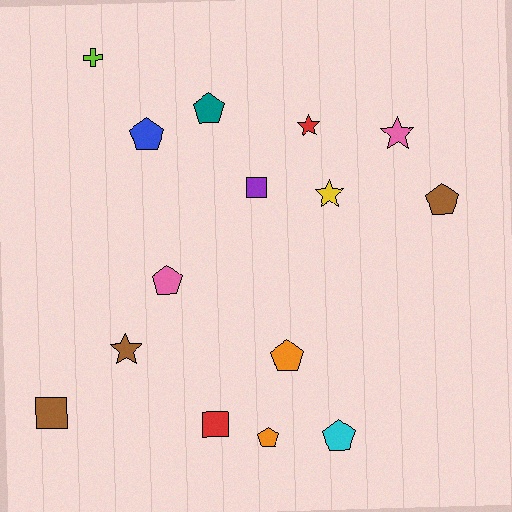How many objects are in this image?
There are 15 objects.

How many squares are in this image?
There are 3 squares.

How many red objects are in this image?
There are 2 red objects.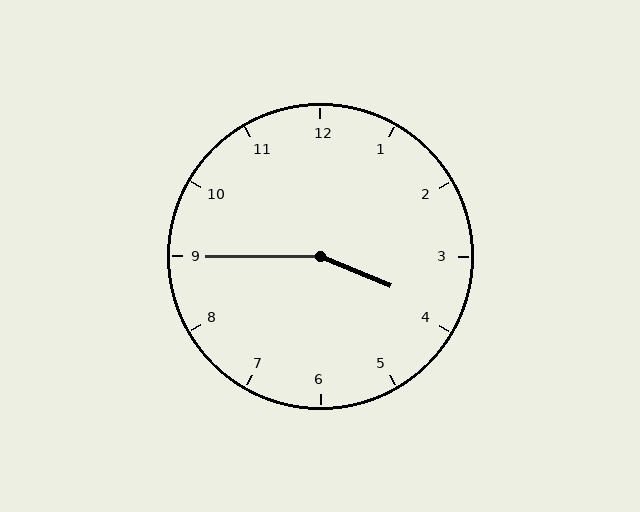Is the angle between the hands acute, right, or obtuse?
It is obtuse.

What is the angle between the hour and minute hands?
Approximately 158 degrees.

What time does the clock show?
3:45.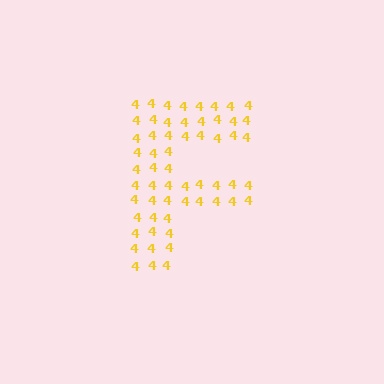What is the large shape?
The large shape is the letter F.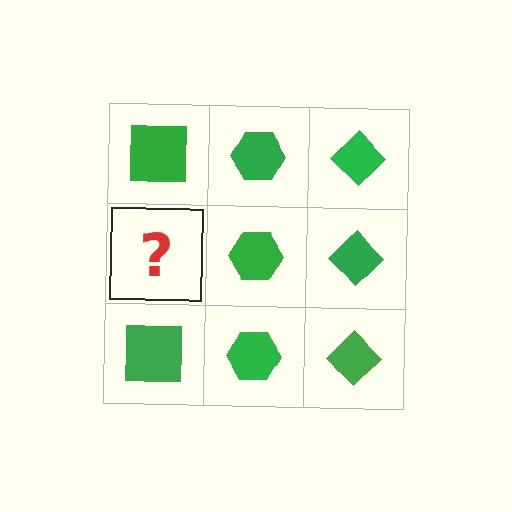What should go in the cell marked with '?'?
The missing cell should contain a green square.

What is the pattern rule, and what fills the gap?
The rule is that each column has a consistent shape. The gap should be filled with a green square.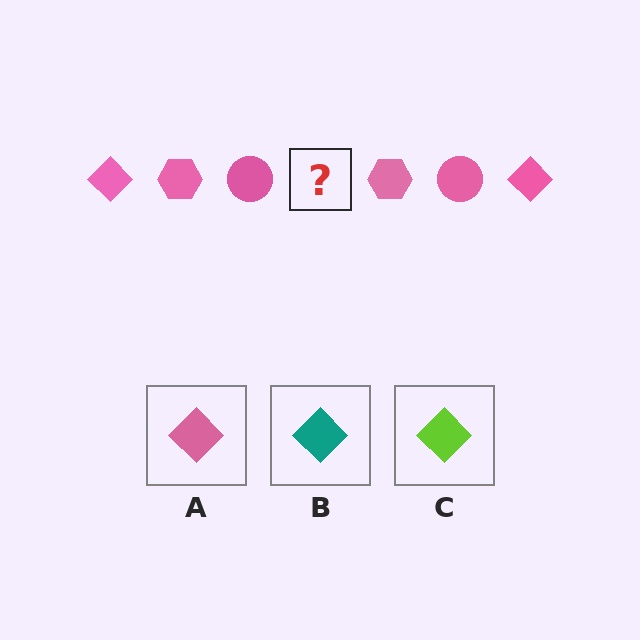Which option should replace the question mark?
Option A.